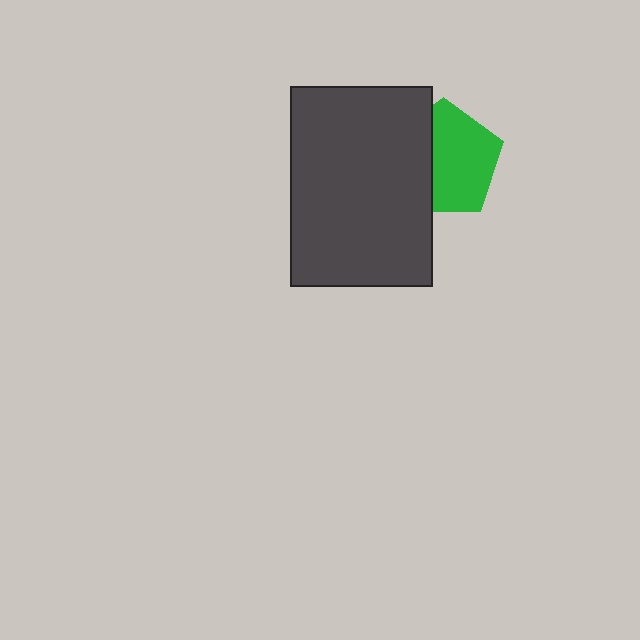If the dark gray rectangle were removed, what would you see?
You would see the complete green pentagon.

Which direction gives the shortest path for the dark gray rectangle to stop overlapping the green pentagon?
Moving left gives the shortest separation.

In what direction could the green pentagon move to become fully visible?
The green pentagon could move right. That would shift it out from behind the dark gray rectangle entirely.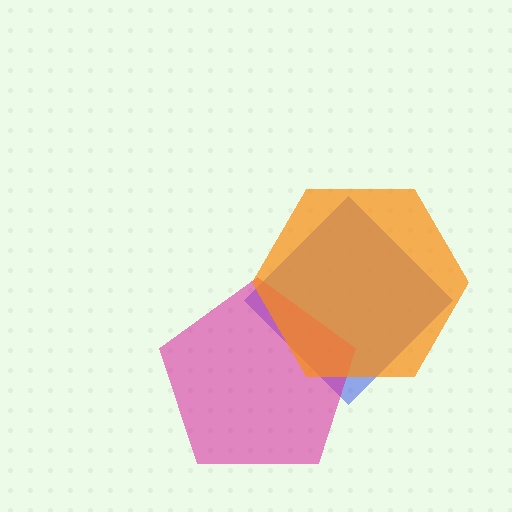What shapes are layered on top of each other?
The layered shapes are: a blue diamond, a magenta pentagon, an orange hexagon.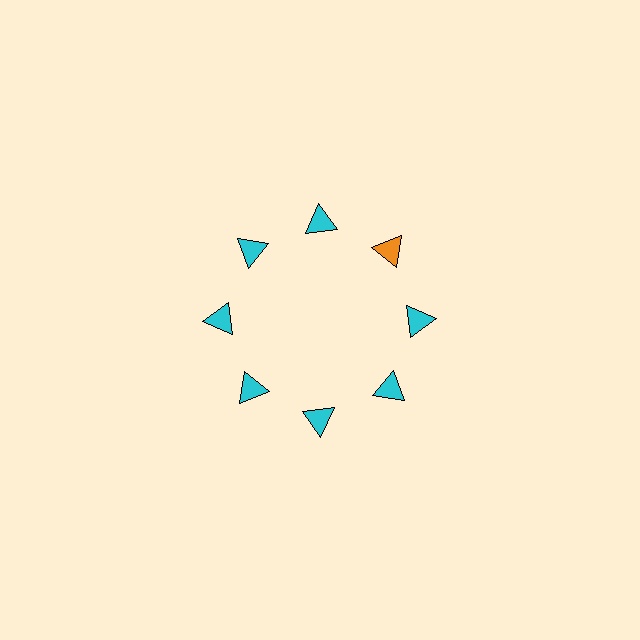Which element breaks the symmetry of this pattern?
The orange triangle at roughly the 2 o'clock position breaks the symmetry. All other shapes are cyan triangles.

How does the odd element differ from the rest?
It has a different color: orange instead of cyan.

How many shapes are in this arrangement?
There are 8 shapes arranged in a ring pattern.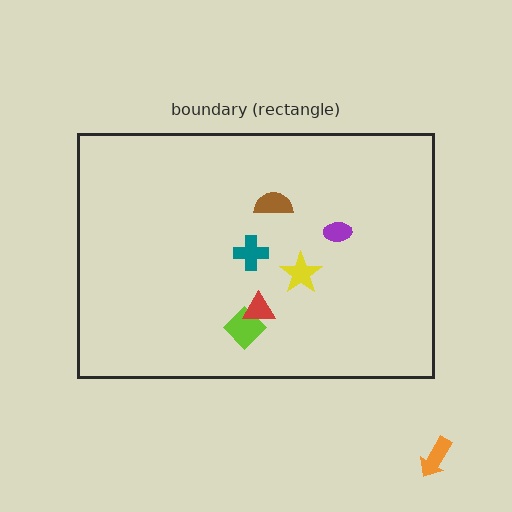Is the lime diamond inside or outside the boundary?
Inside.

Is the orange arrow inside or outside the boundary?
Outside.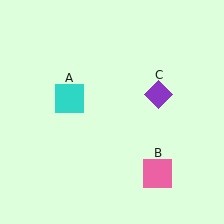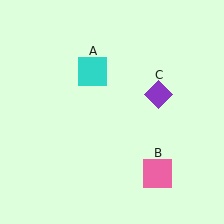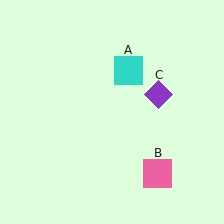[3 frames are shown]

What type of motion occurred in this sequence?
The cyan square (object A) rotated clockwise around the center of the scene.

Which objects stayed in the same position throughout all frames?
Pink square (object B) and purple diamond (object C) remained stationary.